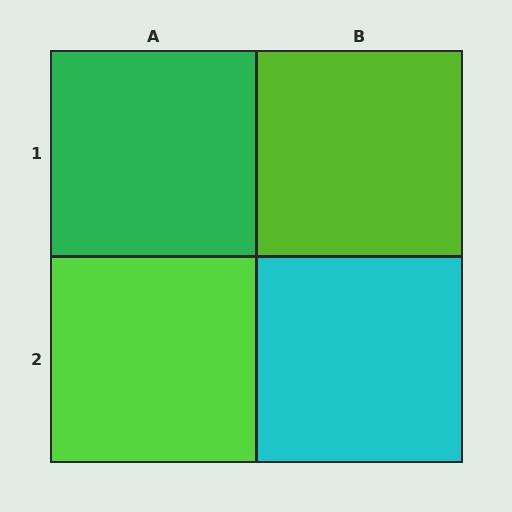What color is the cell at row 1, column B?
Lime.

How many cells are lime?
2 cells are lime.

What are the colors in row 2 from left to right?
Lime, cyan.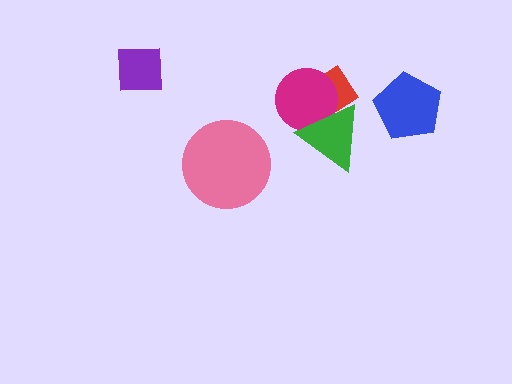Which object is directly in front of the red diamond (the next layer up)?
The magenta circle is directly in front of the red diamond.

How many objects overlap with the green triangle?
2 objects overlap with the green triangle.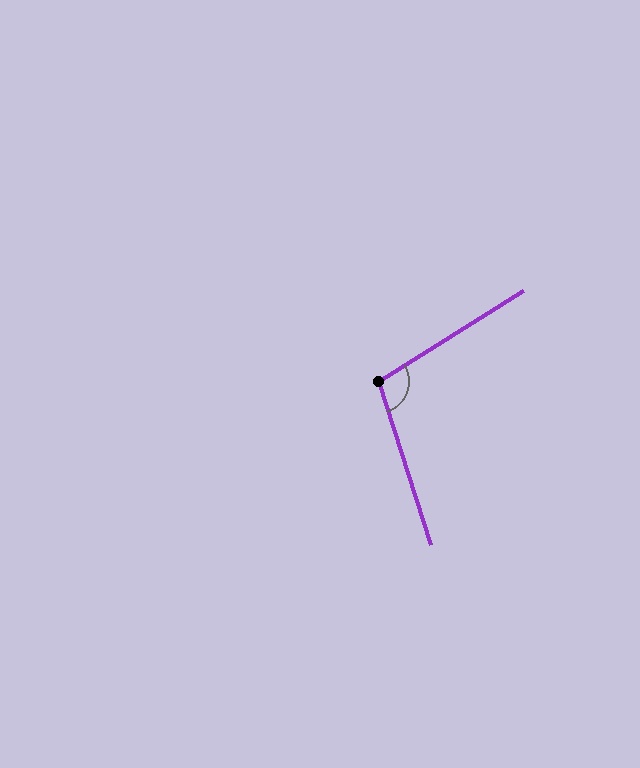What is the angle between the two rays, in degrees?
Approximately 104 degrees.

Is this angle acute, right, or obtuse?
It is obtuse.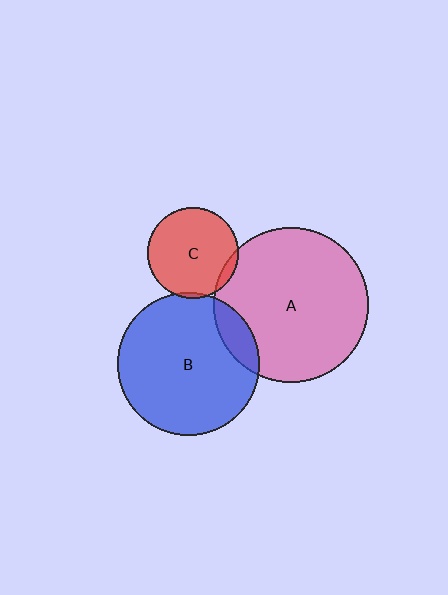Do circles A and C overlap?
Yes.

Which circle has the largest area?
Circle A (pink).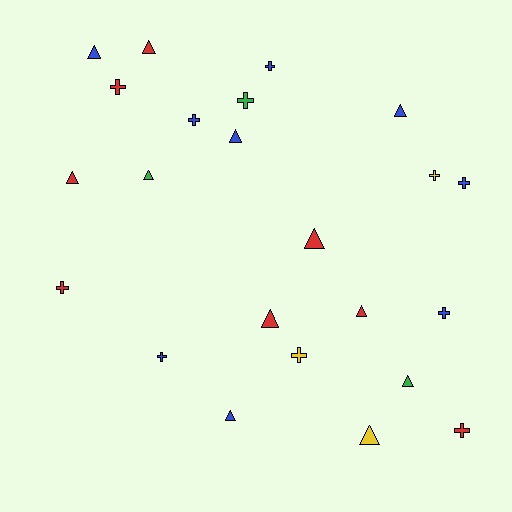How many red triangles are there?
There are 5 red triangles.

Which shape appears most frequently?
Triangle, with 12 objects.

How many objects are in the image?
There are 23 objects.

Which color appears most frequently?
Blue, with 9 objects.